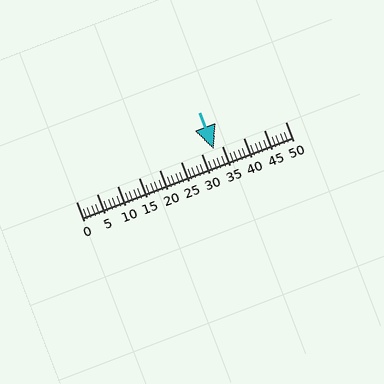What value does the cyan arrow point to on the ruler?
The cyan arrow points to approximately 33.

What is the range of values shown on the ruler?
The ruler shows values from 0 to 50.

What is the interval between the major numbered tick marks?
The major tick marks are spaced 5 units apart.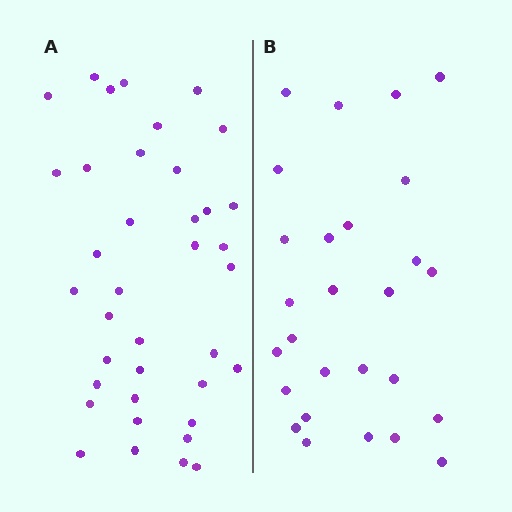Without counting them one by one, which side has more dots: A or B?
Region A (the left region) has more dots.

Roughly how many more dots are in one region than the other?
Region A has roughly 12 or so more dots than region B.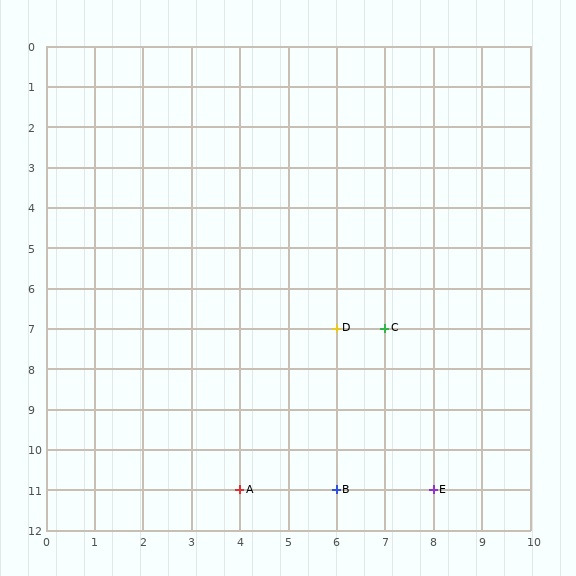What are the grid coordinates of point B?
Point B is at grid coordinates (6, 11).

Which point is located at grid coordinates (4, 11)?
Point A is at (4, 11).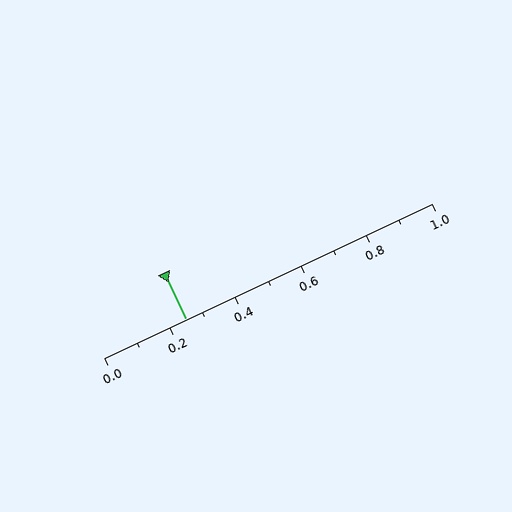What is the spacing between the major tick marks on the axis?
The major ticks are spaced 0.2 apart.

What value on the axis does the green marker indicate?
The marker indicates approximately 0.25.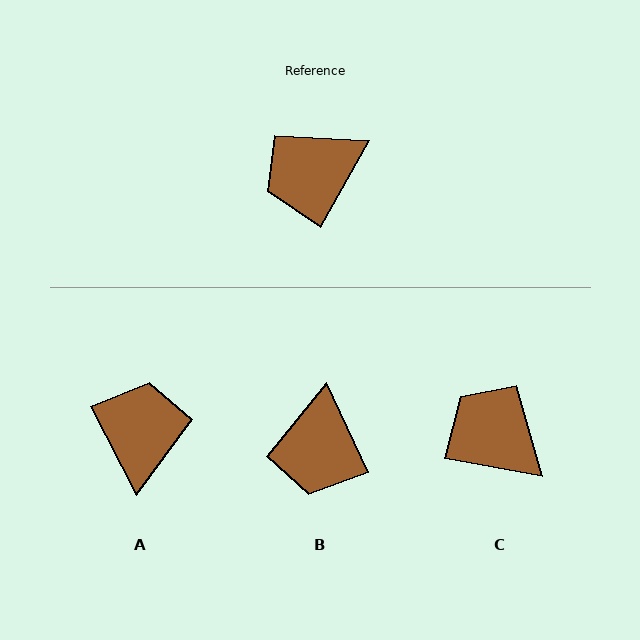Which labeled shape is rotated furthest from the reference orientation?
A, about 123 degrees away.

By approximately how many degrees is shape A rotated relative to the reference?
Approximately 123 degrees clockwise.